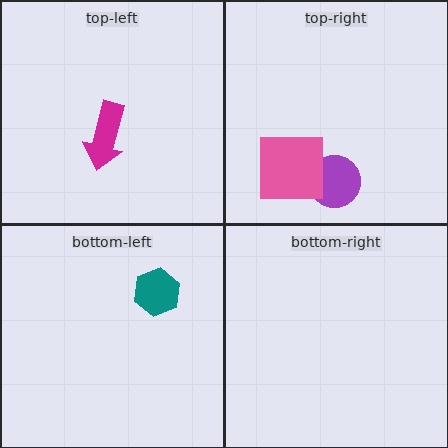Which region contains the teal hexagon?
The bottom-left region.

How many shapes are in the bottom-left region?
1.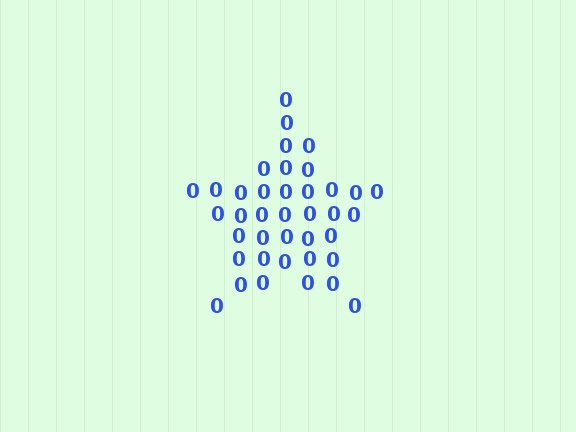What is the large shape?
The large shape is a star.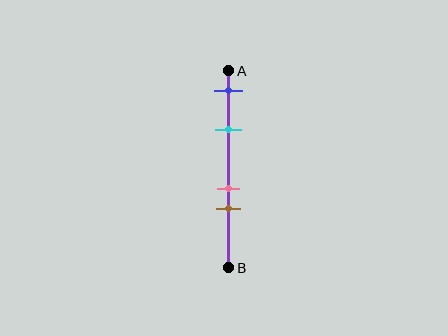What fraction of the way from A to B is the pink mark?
The pink mark is approximately 60% (0.6) of the way from A to B.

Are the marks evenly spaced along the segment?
No, the marks are not evenly spaced.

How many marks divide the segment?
There are 4 marks dividing the segment.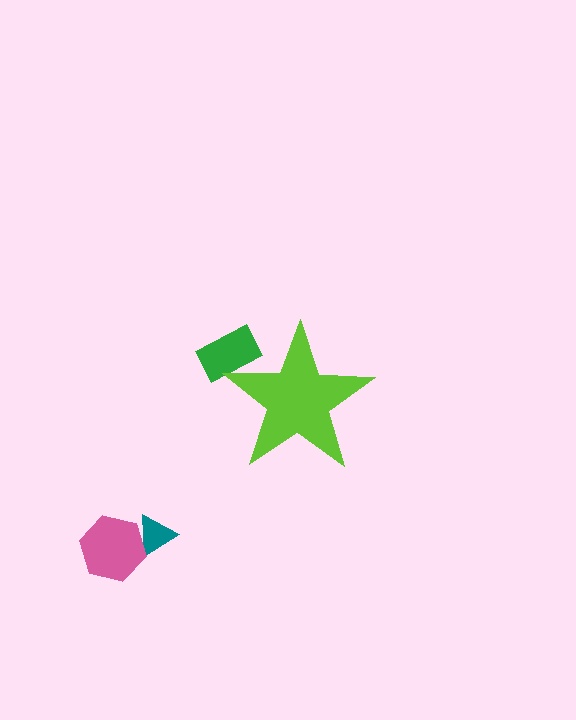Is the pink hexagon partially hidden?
No, the pink hexagon is fully visible.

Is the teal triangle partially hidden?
No, the teal triangle is fully visible.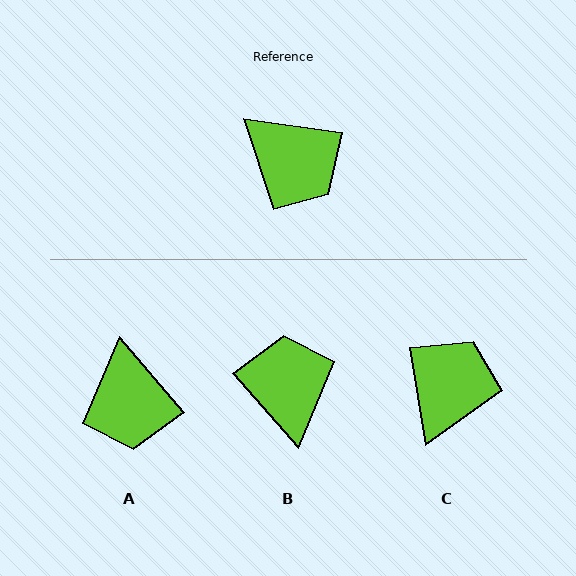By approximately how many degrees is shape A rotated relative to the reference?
Approximately 42 degrees clockwise.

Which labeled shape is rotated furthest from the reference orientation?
B, about 139 degrees away.